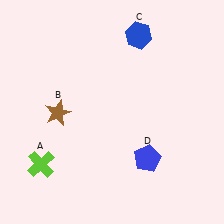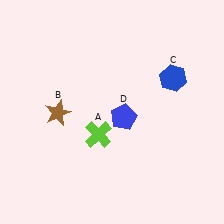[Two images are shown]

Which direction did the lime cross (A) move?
The lime cross (A) moved right.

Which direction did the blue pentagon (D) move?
The blue pentagon (D) moved up.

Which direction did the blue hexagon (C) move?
The blue hexagon (C) moved down.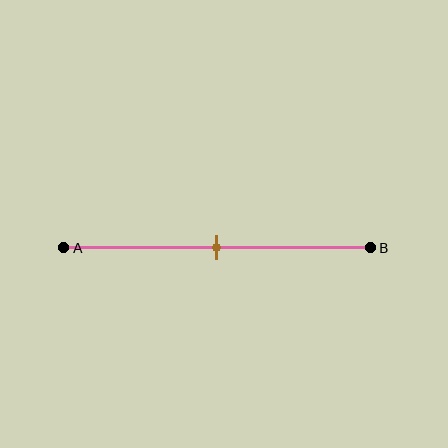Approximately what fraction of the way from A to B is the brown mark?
The brown mark is approximately 50% of the way from A to B.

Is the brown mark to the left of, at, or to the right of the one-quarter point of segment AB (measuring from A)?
The brown mark is to the right of the one-quarter point of segment AB.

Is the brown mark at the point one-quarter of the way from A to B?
No, the mark is at about 50% from A, not at the 25% one-quarter point.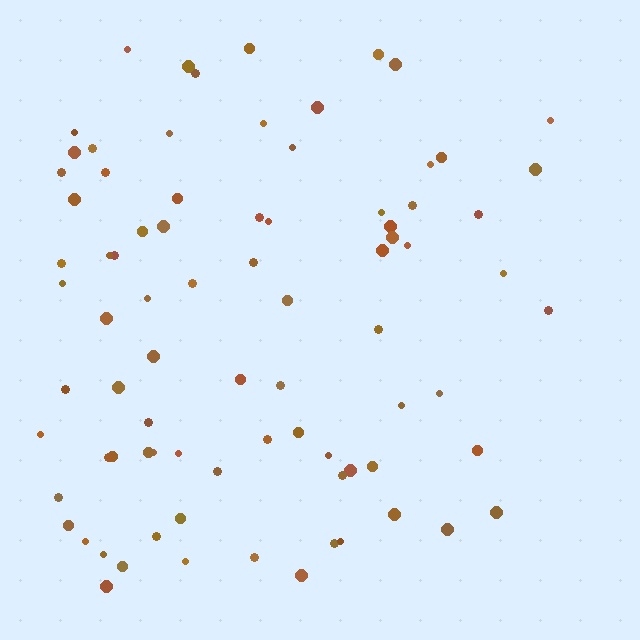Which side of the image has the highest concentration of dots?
The left.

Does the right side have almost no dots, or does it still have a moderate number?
Still a moderate number, just noticeably fewer than the left.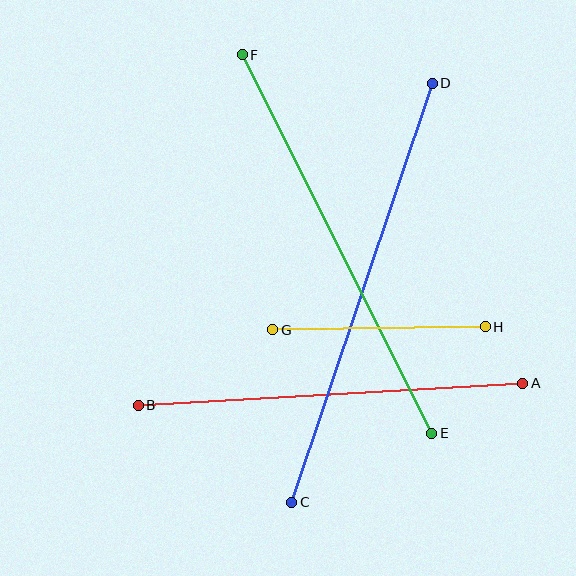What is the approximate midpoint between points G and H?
The midpoint is at approximately (379, 328) pixels.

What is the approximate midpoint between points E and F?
The midpoint is at approximately (337, 244) pixels.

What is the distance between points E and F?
The distance is approximately 423 pixels.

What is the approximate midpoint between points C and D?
The midpoint is at approximately (362, 293) pixels.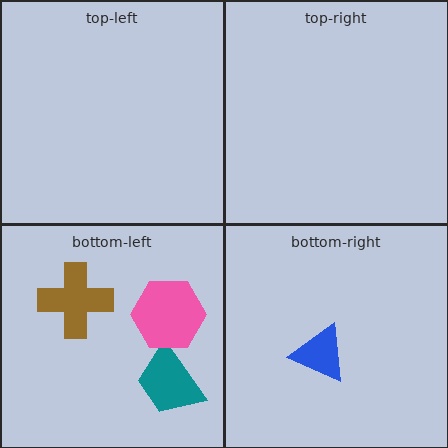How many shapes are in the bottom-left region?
3.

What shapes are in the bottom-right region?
The blue triangle.